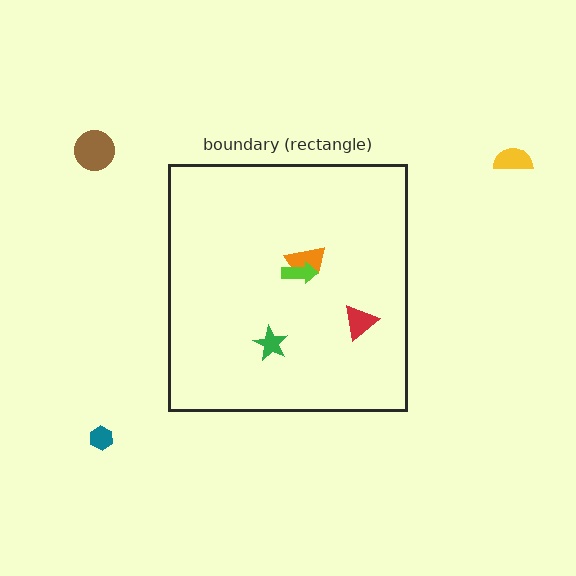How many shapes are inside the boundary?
4 inside, 3 outside.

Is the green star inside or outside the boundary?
Inside.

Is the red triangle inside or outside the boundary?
Inside.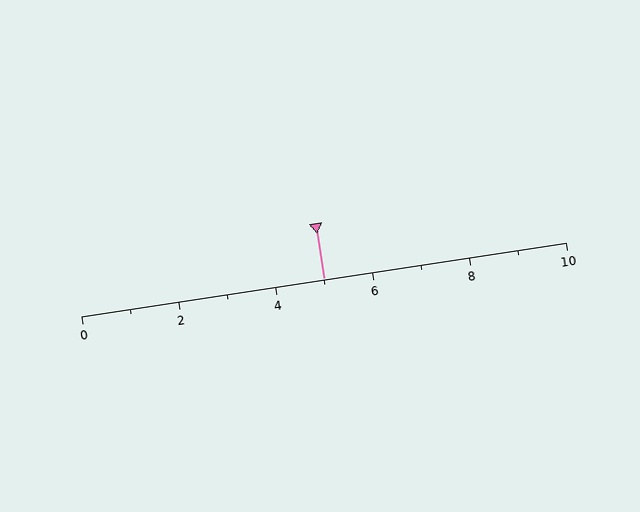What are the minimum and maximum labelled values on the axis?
The axis runs from 0 to 10.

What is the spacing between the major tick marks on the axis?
The major ticks are spaced 2 apart.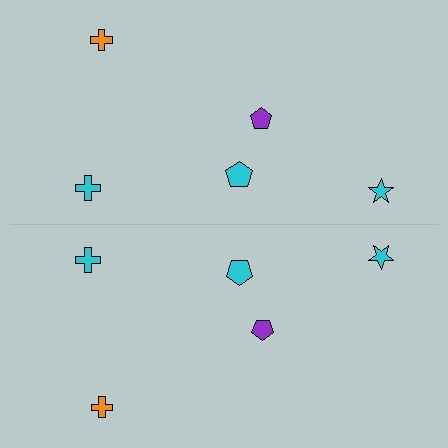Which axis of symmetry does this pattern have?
The pattern has a horizontal axis of symmetry running through the center of the image.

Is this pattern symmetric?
Yes, this pattern has bilateral (reflection) symmetry.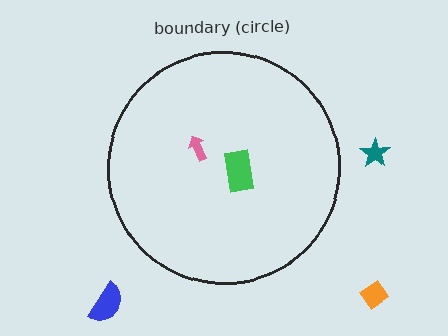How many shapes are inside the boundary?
2 inside, 3 outside.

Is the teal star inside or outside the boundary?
Outside.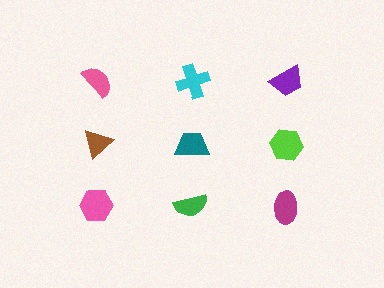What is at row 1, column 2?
A cyan cross.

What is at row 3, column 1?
A pink hexagon.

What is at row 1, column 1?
A pink semicircle.